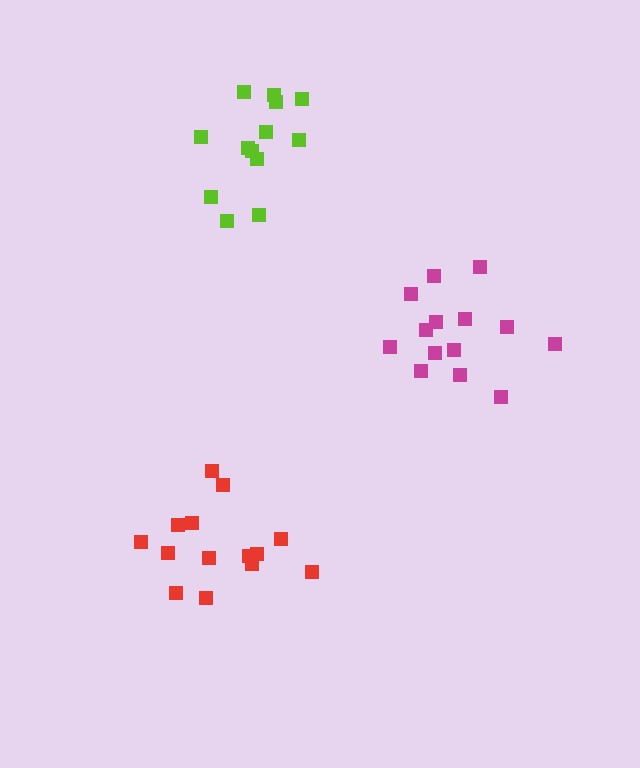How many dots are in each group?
Group 1: 13 dots, Group 2: 14 dots, Group 3: 14 dots (41 total).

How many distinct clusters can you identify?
There are 3 distinct clusters.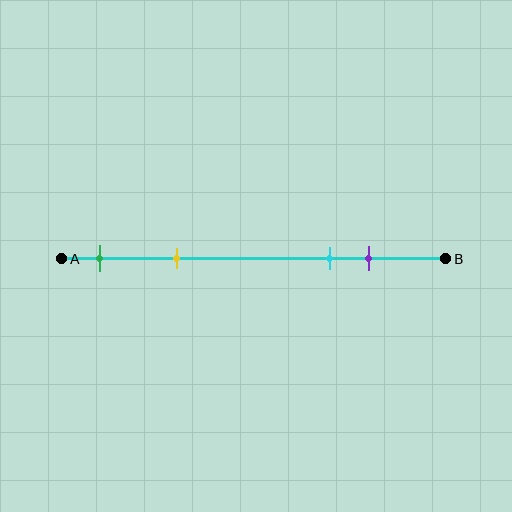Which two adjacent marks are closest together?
The cyan and purple marks are the closest adjacent pair.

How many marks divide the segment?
There are 4 marks dividing the segment.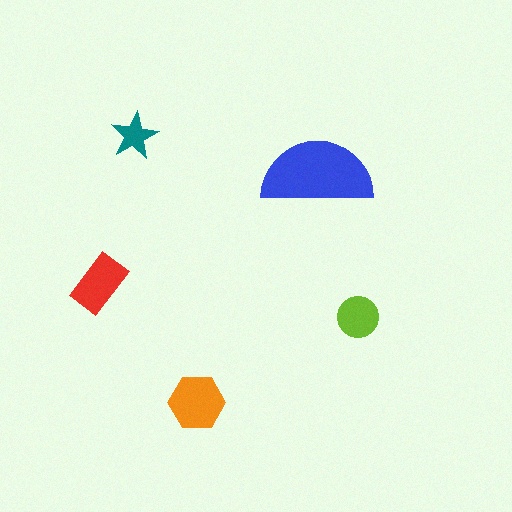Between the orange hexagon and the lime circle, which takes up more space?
The orange hexagon.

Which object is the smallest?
The teal star.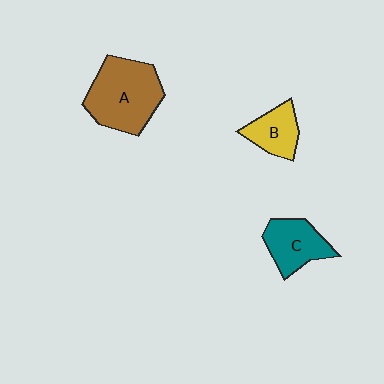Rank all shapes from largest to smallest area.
From largest to smallest: A (brown), C (teal), B (yellow).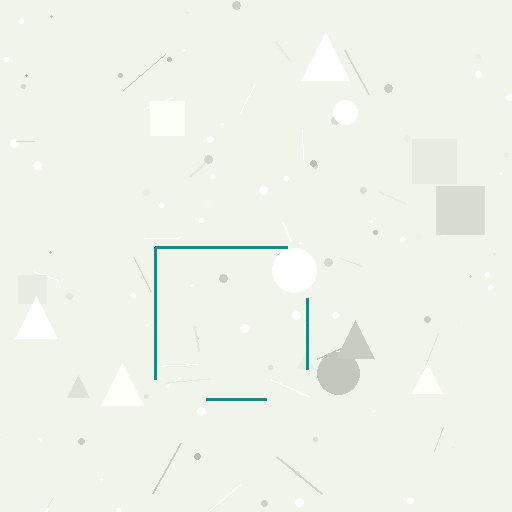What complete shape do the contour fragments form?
The contour fragments form a square.